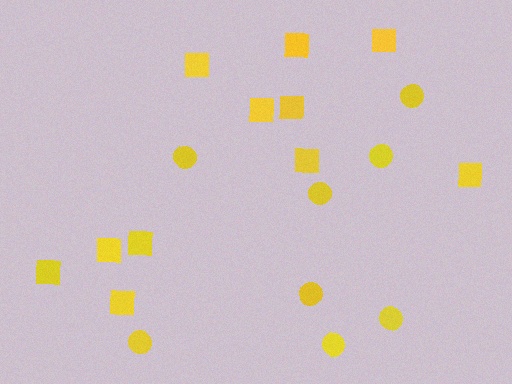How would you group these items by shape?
There are 2 groups: one group of squares (11) and one group of circles (8).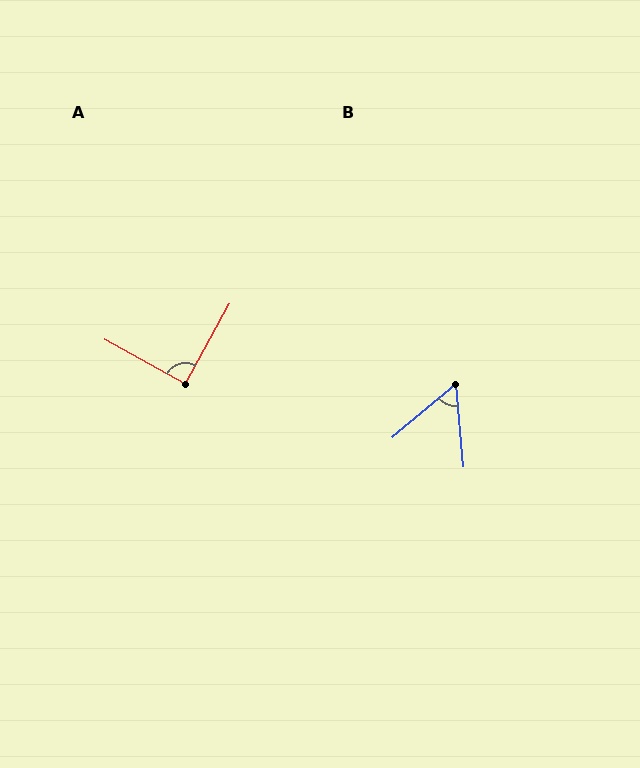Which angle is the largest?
A, at approximately 90 degrees.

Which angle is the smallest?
B, at approximately 55 degrees.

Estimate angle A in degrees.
Approximately 90 degrees.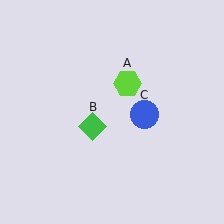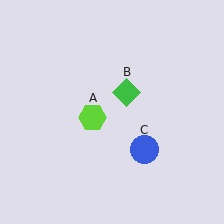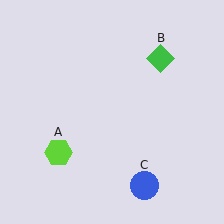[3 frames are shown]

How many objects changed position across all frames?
3 objects changed position: lime hexagon (object A), green diamond (object B), blue circle (object C).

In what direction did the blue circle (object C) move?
The blue circle (object C) moved down.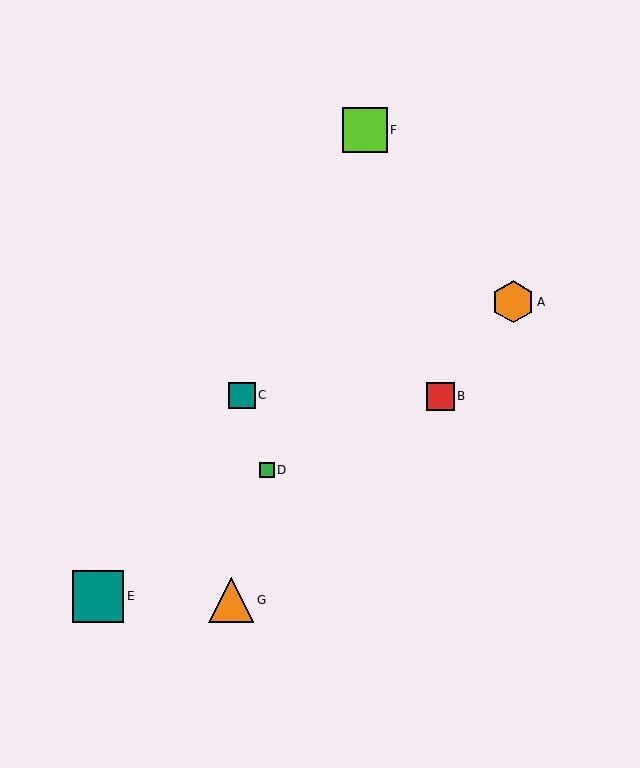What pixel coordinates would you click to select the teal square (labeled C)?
Click at (242, 395) to select the teal square C.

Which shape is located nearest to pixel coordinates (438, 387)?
The red square (labeled B) at (440, 396) is nearest to that location.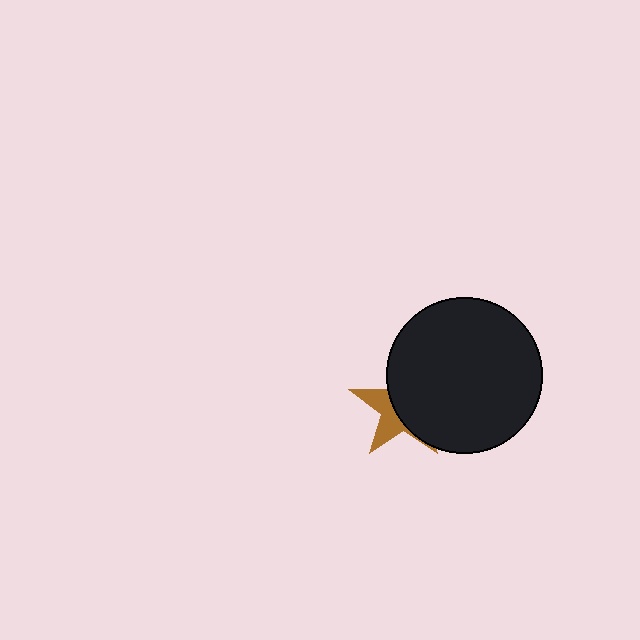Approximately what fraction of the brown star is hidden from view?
Roughly 64% of the brown star is hidden behind the black circle.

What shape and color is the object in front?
The object in front is a black circle.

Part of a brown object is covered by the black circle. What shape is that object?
It is a star.